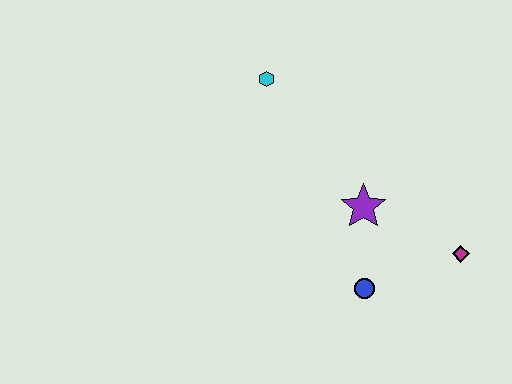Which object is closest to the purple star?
The blue circle is closest to the purple star.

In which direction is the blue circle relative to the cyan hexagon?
The blue circle is below the cyan hexagon.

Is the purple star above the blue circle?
Yes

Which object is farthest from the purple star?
The cyan hexagon is farthest from the purple star.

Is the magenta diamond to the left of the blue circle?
No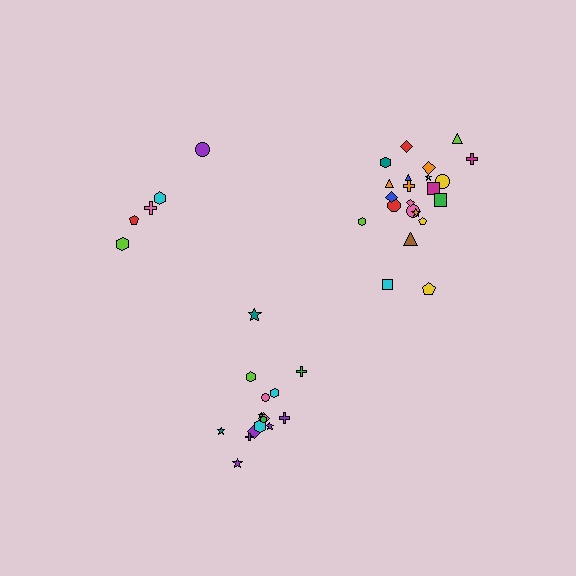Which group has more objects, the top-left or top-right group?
The top-right group.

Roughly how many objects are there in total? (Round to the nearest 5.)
Roughly 40 objects in total.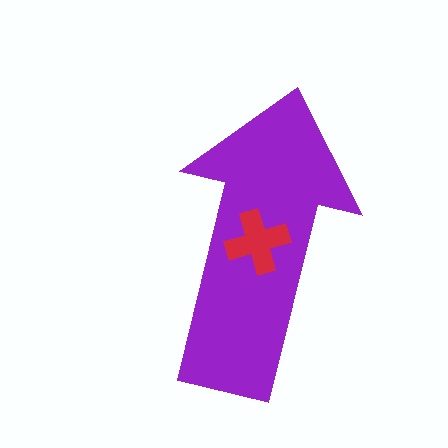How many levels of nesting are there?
2.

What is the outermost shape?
The purple arrow.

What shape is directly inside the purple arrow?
The red cross.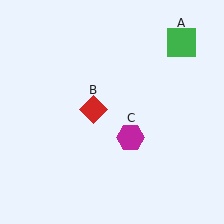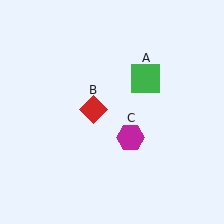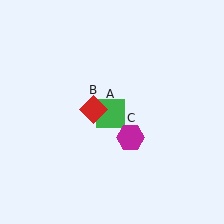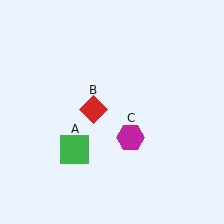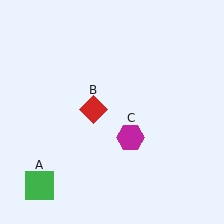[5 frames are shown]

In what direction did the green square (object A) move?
The green square (object A) moved down and to the left.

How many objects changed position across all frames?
1 object changed position: green square (object A).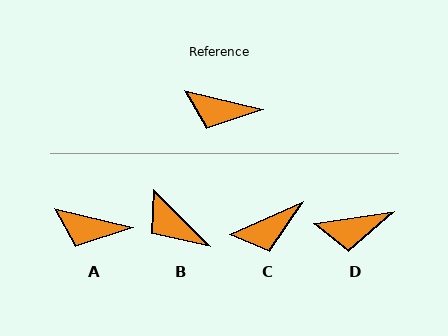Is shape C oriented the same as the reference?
No, it is off by about 38 degrees.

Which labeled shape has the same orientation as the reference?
A.